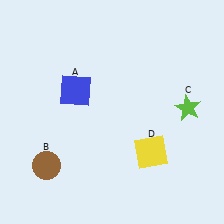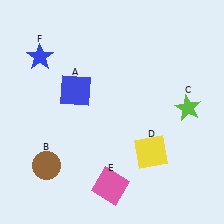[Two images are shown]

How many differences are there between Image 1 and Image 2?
There are 2 differences between the two images.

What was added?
A pink square (E), a blue star (F) were added in Image 2.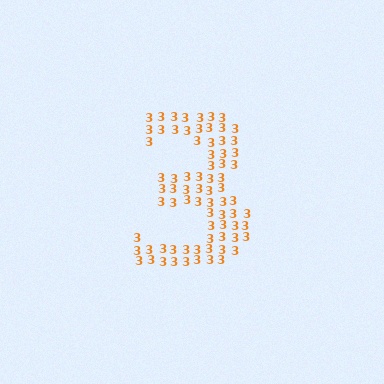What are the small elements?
The small elements are digit 3's.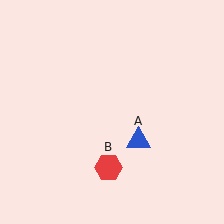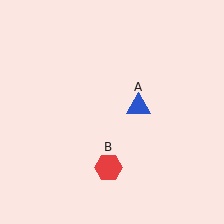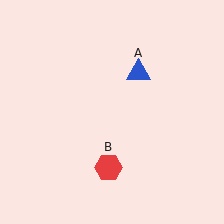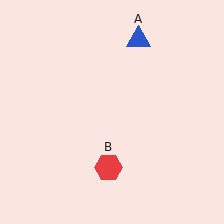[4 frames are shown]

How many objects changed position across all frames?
1 object changed position: blue triangle (object A).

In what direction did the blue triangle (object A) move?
The blue triangle (object A) moved up.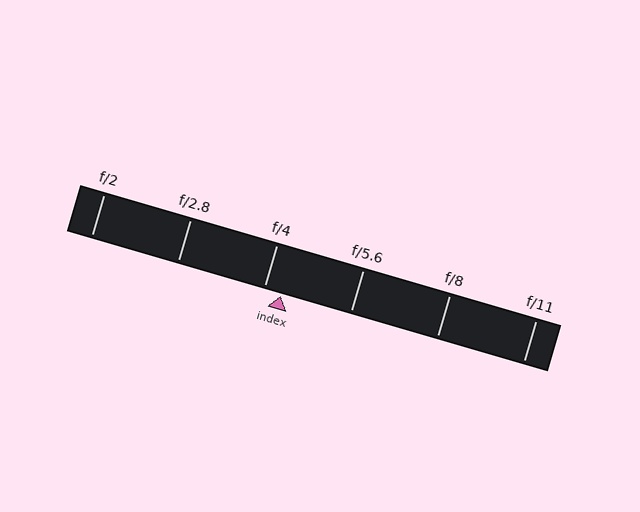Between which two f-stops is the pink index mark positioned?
The index mark is between f/4 and f/5.6.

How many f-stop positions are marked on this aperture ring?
There are 6 f-stop positions marked.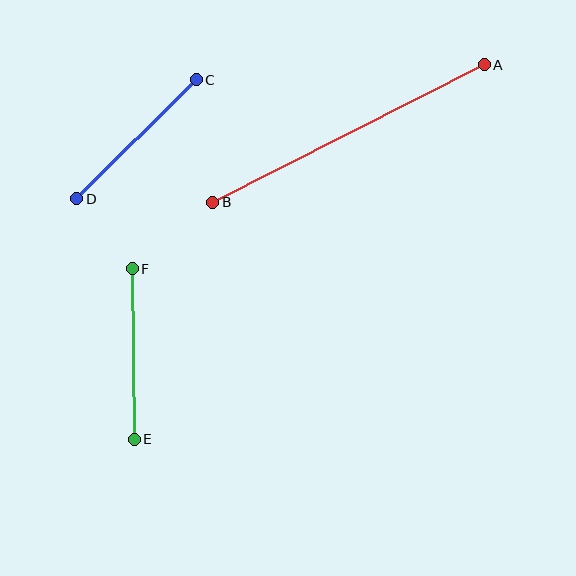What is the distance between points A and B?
The distance is approximately 304 pixels.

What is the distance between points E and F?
The distance is approximately 171 pixels.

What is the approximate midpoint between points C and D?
The midpoint is at approximately (136, 139) pixels.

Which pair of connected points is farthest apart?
Points A and B are farthest apart.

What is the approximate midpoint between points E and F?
The midpoint is at approximately (133, 354) pixels.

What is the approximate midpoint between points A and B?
The midpoint is at approximately (349, 133) pixels.